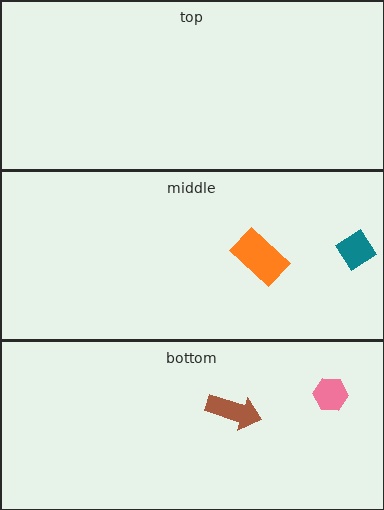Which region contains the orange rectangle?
The middle region.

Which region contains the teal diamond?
The middle region.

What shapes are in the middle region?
The orange rectangle, the teal diamond.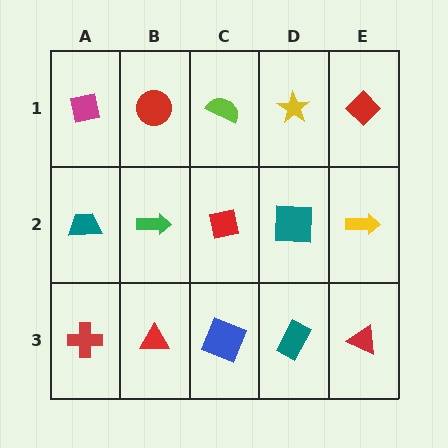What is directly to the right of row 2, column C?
A teal square.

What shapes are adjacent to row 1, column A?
A teal trapezoid (row 2, column A), a red circle (row 1, column B).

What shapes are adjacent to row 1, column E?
A yellow arrow (row 2, column E), a yellow star (row 1, column D).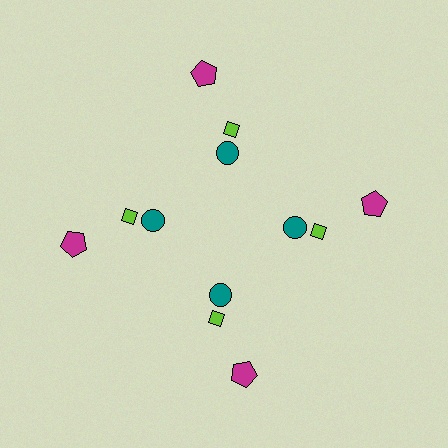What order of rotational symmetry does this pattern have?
This pattern has 4-fold rotational symmetry.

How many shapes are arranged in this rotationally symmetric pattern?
There are 12 shapes, arranged in 4 groups of 3.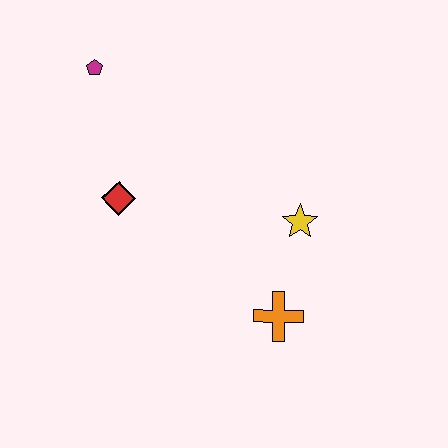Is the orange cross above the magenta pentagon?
No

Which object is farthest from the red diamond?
The orange cross is farthest from the red diamond.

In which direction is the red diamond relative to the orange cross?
The red diamond is to the left of the orange cross.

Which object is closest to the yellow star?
The orange cross is closest to the yellow star.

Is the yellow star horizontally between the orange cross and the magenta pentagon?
No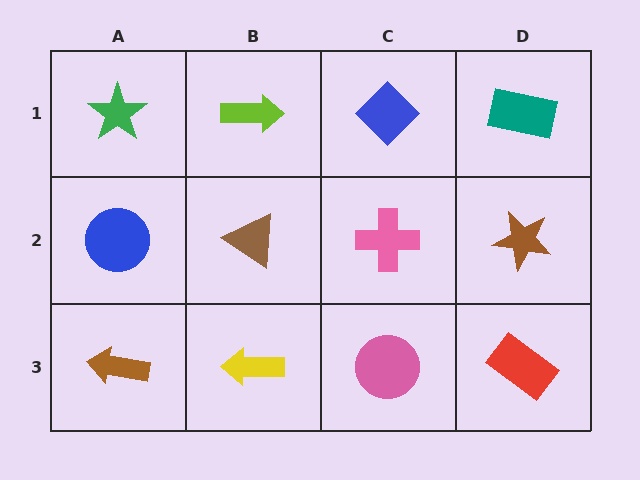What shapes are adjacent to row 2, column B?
A lime arrow (row 1, column B), a yellow arrow (row 3, column B), a blue circle (row 2, column A), a pink cross (row 2, column C).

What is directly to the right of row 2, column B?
A pink cross.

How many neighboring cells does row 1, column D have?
2.